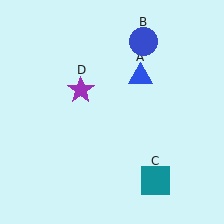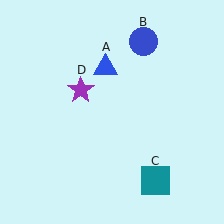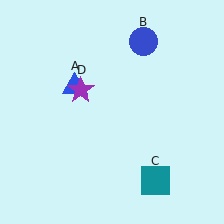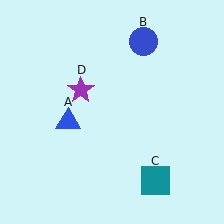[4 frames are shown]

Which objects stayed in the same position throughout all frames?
Blue circle (object B) and teal square (object C) and purple star (object D) remained stationary.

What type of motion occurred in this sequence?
The blue triangle (object A) rotated counterclockwise around the center of the scene.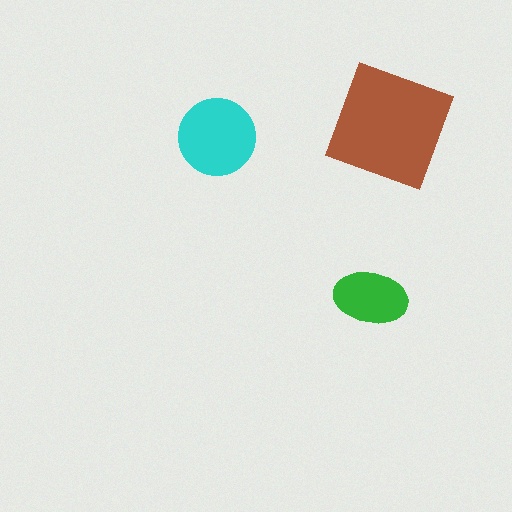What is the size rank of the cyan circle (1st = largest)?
2nd.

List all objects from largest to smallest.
The brown square, the cyan circle, the green ellipse.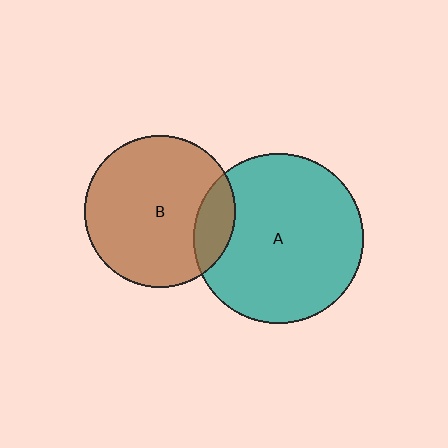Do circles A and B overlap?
Yes.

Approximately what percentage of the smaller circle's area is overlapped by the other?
Approximately 15%.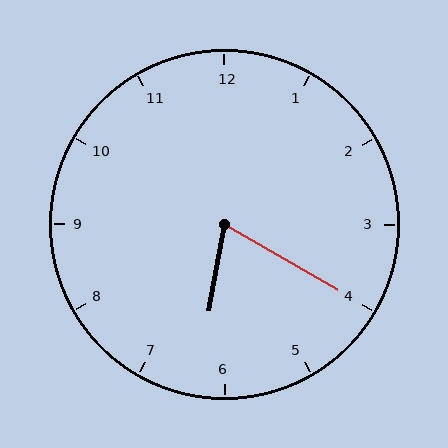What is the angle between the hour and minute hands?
Approximately 70 degrees.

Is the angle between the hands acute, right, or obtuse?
It is acute.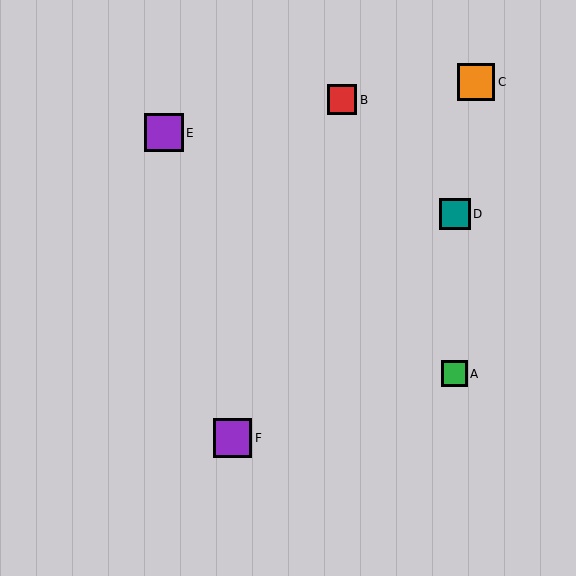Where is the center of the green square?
The center of the green square is at (454, 374).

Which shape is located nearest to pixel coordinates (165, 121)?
The purple square (labeled E) at (164, 133) is nearest to that location.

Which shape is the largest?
The purple square (labeled F) is the largest.